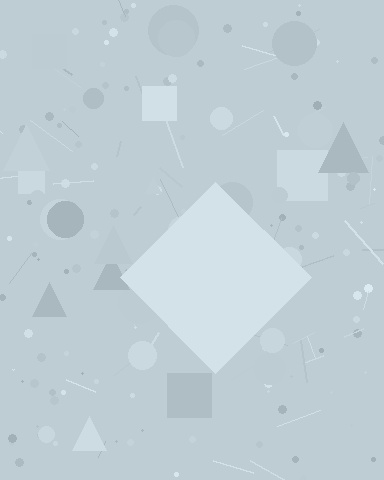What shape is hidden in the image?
A diamond is hidden in the image.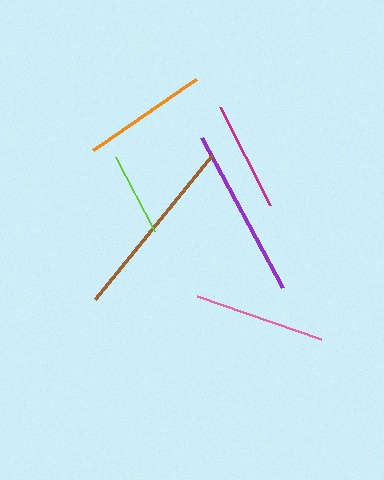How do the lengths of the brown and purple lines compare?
The brown and purple lines are approximately the same length.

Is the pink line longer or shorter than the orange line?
The pink line is longer than the orange line.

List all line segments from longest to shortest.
From longest to shortest: brown, purple, pink, orange, magenta, lime.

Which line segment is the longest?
The brown line is the longest at approximately 185 pixels.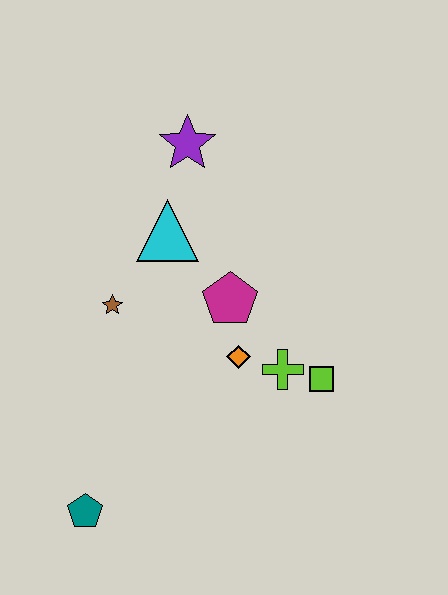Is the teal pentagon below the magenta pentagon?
Yes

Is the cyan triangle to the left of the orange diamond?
Yes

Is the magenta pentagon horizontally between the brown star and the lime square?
Yes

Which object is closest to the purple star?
The cyan triangle is closest to the purple star.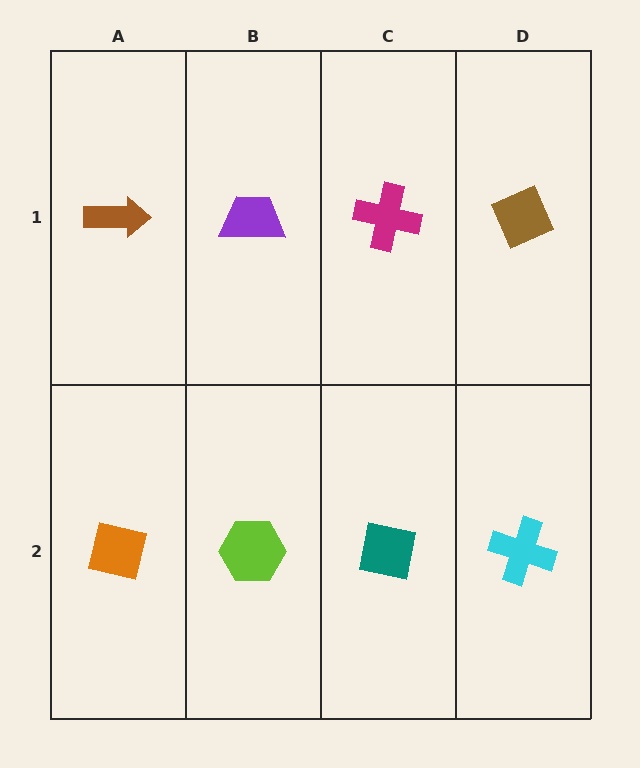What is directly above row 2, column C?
A magenta cross.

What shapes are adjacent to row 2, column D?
A brown diamond (row 1, column D), a teal square (row 2, column C).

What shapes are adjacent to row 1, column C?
A teal square (row 2, column C), a purple trapezoid (row 1, column B), a brown diamond (row 1, column D).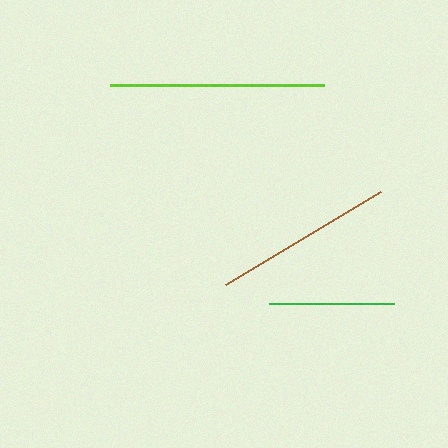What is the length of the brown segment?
The brown segment is approximately 181 pixels long.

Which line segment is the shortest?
The green line is the shortest at approximately 126 pixels.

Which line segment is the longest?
The lime line is the longest at approximately 214 pixels.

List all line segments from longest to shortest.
From longest to shortest: lime, brown, green.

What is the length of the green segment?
The green segment is approximately 126 pixels long.